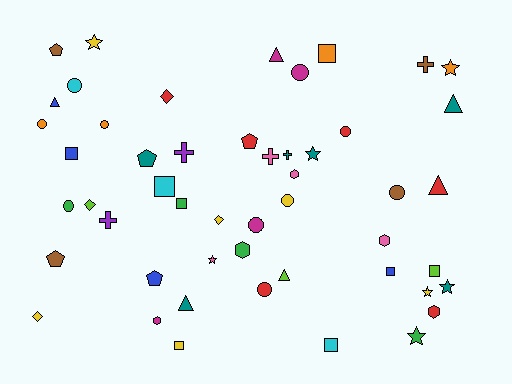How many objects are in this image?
There are 50 objects.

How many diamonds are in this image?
There are 4 diamonds.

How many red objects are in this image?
There are 6 red objects.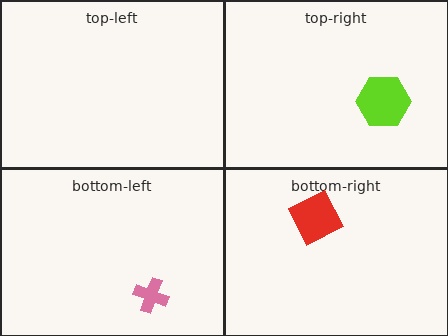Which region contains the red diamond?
The bottom-right region.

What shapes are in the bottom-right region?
The red diamond.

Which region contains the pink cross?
The bottom-left region.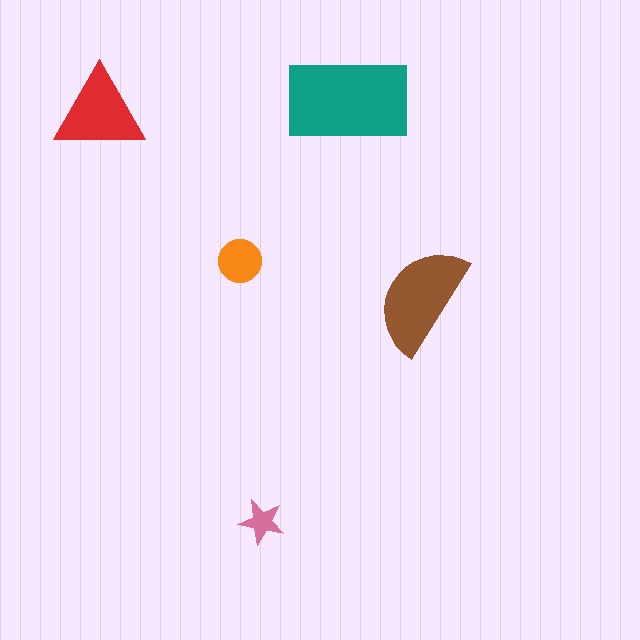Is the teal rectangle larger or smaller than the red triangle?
Larger.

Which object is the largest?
The teal rectangle.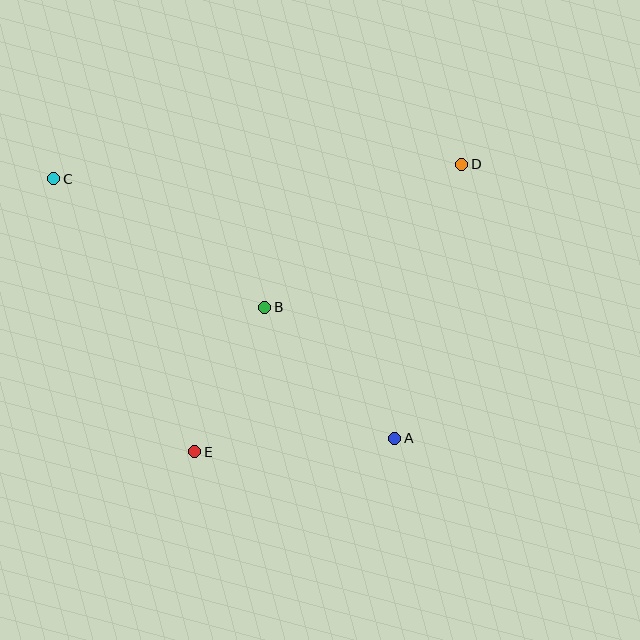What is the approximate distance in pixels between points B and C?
The distance between B and C is approximately 247 pixels.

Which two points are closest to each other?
Points B and E are closest to each other.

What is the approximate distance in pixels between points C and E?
The distance between C and E is approximately 307 pixels.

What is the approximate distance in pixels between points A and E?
The distance between A and E is approximately 200 pixels.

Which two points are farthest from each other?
Points A and C are farthest from each other.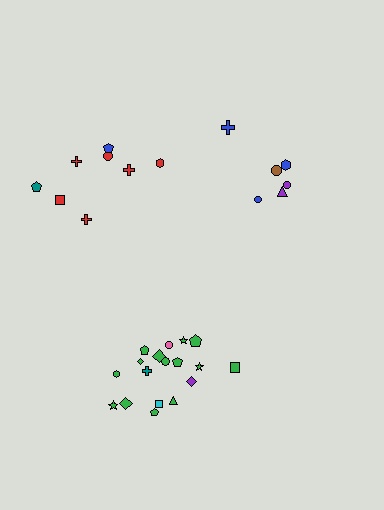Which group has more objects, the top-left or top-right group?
The top-left group.